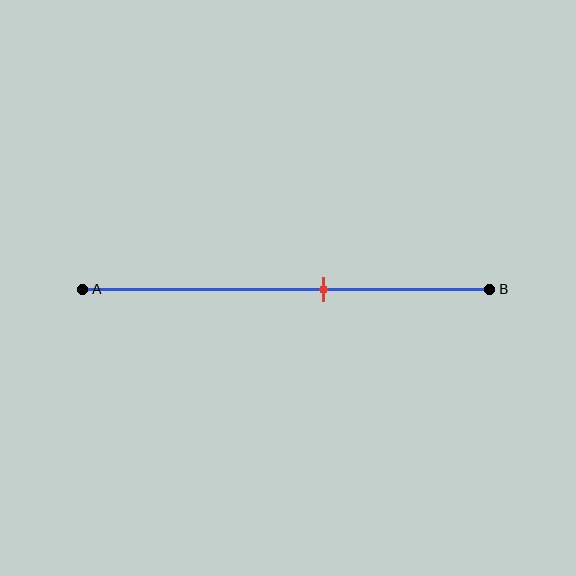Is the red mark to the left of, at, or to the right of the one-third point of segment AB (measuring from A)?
The red mark is to the right of the one-third point of segment AB.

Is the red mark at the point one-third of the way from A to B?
No, the mark is at about 60% from A, not at the 33% one-third point.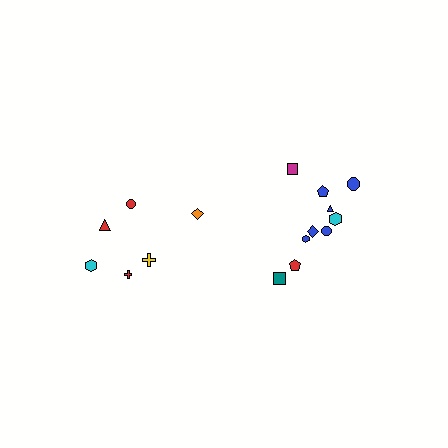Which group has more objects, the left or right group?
The right group.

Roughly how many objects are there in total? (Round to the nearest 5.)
Roughly 15 objects in total.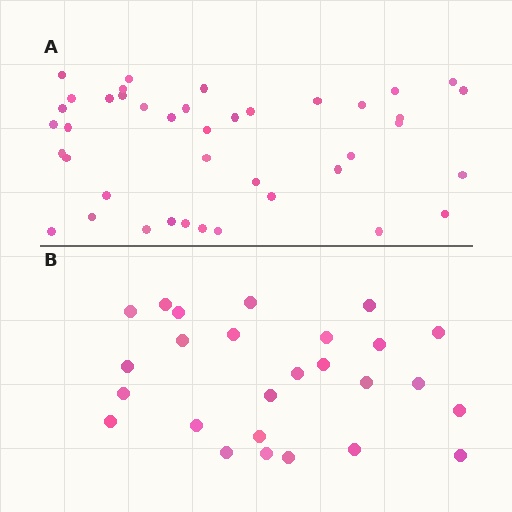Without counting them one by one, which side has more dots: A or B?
Region A (the top region) has more dots.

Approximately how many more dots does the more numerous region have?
Region A has approximately 15 more dots than region B.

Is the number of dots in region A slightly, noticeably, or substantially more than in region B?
Region A has substantially more. The ratio is roughly 1.6 to 1.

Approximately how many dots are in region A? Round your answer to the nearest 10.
About 40 dots. (The exact count is 41, which rounds to 40.)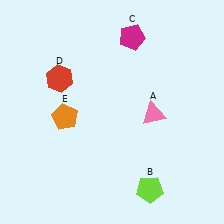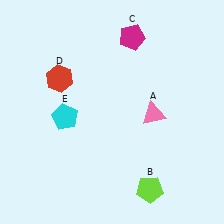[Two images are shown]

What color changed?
The pentagon (E) changed from orange in Image 1 to cyan in Image 2.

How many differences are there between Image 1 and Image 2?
There is 1 difference between the two images.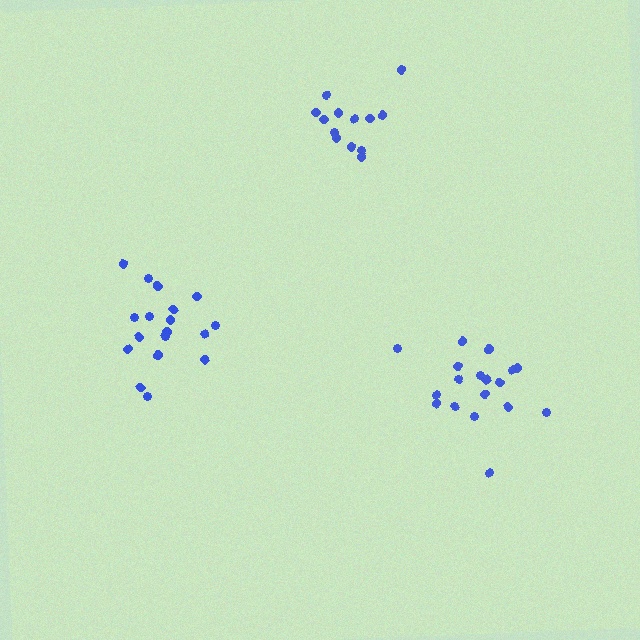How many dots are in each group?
Group 1: 18 dots, Group 2: 18 dots, Group 3: 13 dots (49 total).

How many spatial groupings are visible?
There are 3 spatial groupings.